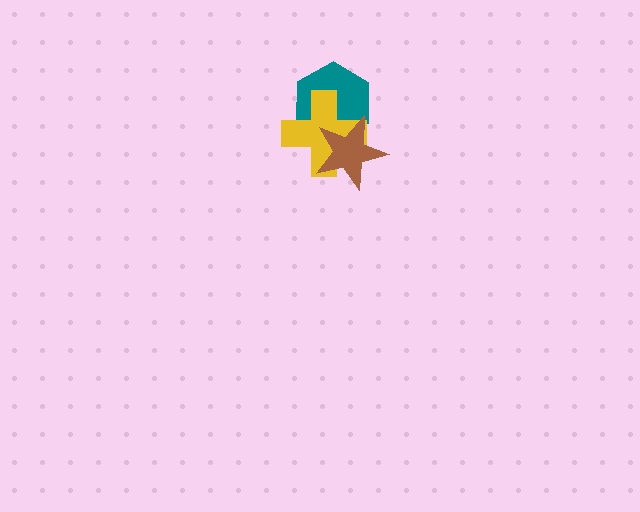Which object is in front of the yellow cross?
The brown star is in front of the yellow cross.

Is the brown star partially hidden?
No, no other shape covers it.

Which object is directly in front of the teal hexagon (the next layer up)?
The yellow cross is directly in front of the teal hexagon.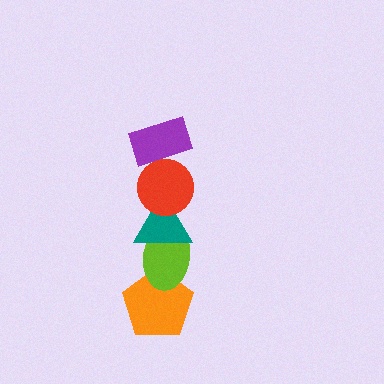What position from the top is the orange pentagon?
The orange pentagon is 5th from the top.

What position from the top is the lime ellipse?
The lime ellipse is 4th from the top.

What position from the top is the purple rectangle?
The purple rectangle is 1st from the top.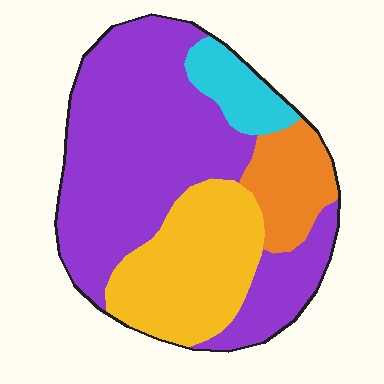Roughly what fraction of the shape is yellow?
Yellow takes up about one quarter (1/4) of the shape.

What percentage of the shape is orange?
Orange covers 12% of the shape.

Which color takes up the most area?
Purple, at roughly 55%.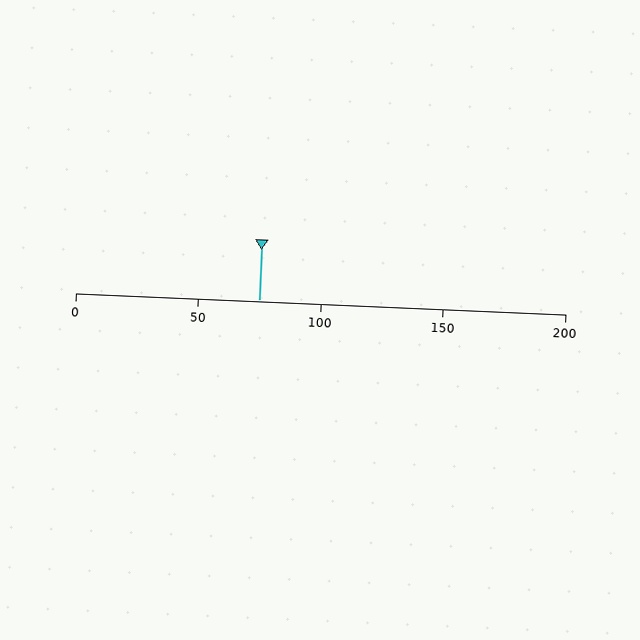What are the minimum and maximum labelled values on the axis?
The axis runs from 0 to 200.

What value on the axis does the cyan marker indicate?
The marker indicates approximately 75.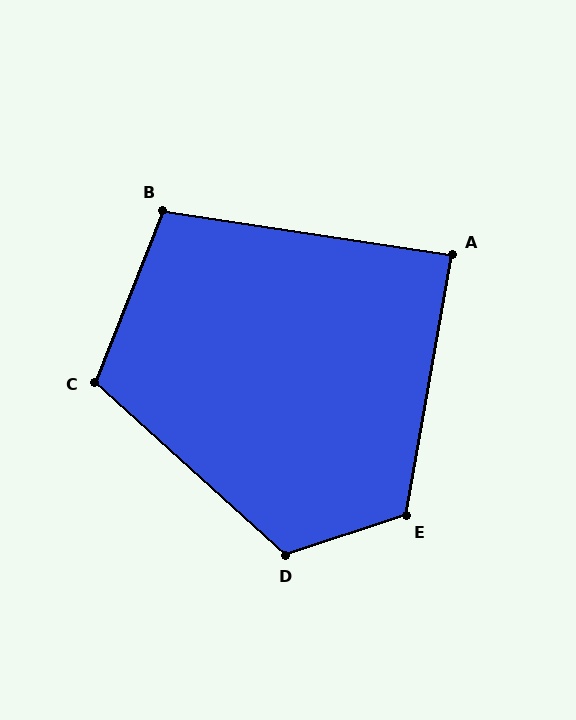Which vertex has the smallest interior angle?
A, at approximately 89 degrees.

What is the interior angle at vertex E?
Approximately 118 degrees (obtuse).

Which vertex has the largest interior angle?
D, at approximately 120 degrees.